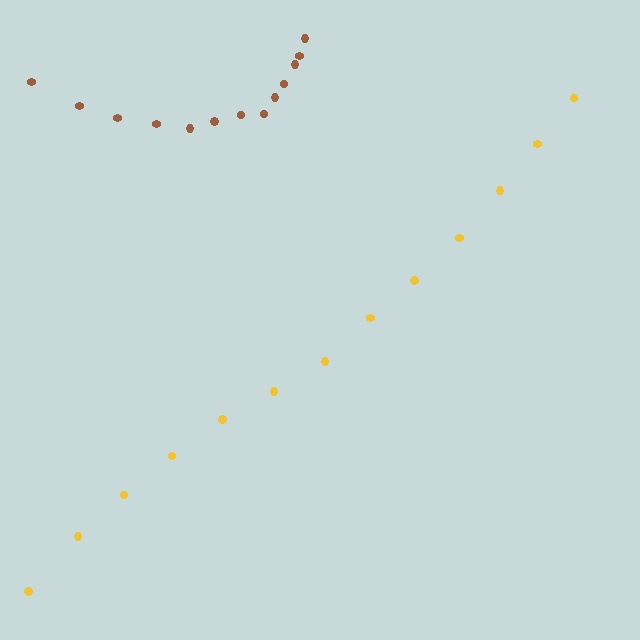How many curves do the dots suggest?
There are 2 distinct paths.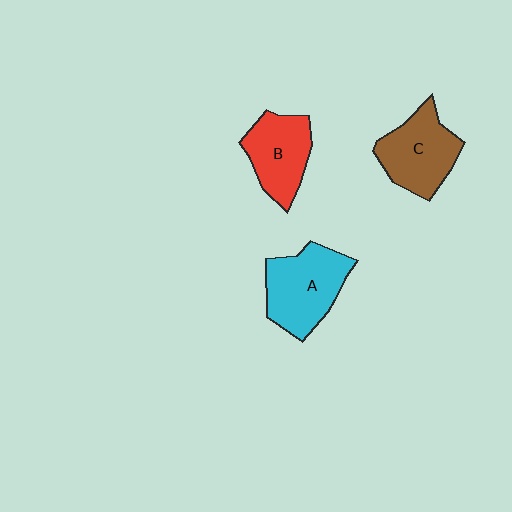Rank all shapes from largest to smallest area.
From largest to smallest: A (cyan), C (brown), B (red).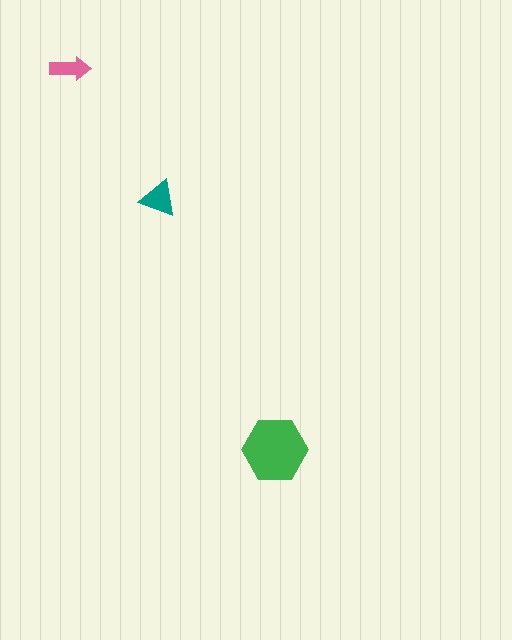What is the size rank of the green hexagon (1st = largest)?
1st.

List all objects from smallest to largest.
The pink arrow, the teal triangle, the green hexagon.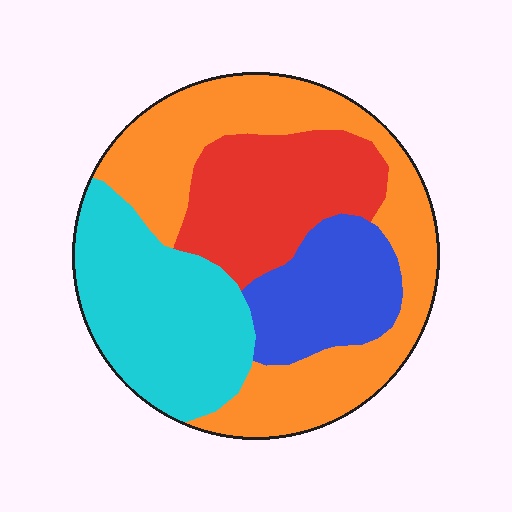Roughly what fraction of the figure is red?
Red covers 21% of the figure.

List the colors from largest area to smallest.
From largest to smallest: orange, cyan, red, blue.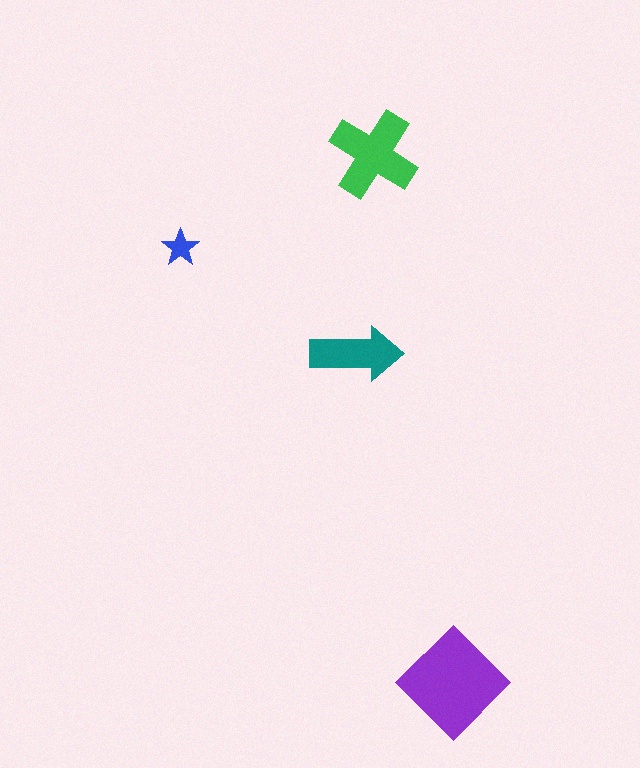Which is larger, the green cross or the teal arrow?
The green cross.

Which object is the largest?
The purple diamond.